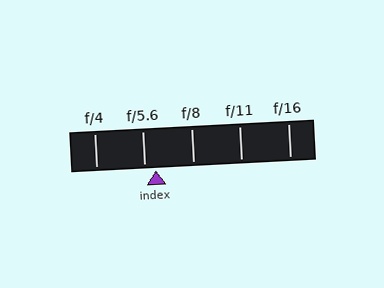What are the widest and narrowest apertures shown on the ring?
The widest aperture shown is f/4 and the narrowest is f/16.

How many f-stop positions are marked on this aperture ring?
There are 5 f-stop positions marked.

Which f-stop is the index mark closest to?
The index mark is closest to f/5.6.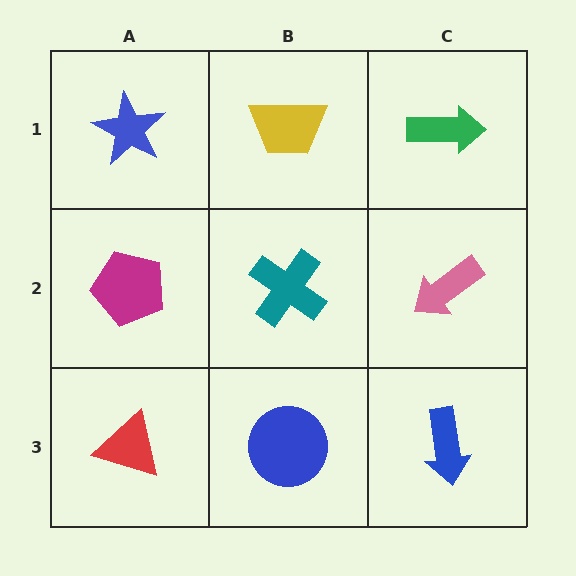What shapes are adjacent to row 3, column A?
A magenta pentagon (row 2, column A), a blue circle (row 3, column B).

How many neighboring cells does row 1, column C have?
2.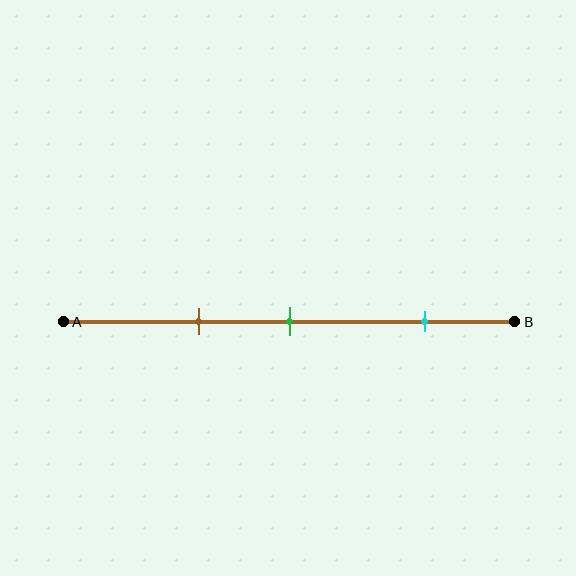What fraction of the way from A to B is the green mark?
The green mark is approximately 50% (0.5) of the way from A to B.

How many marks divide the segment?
There are 3 marks dividing the segment.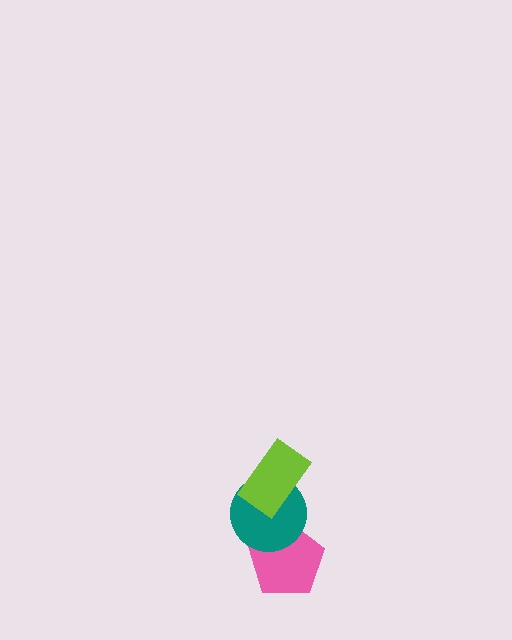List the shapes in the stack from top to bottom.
From top to bottom: the lime rectangle, the teal circle, the pink pentagon.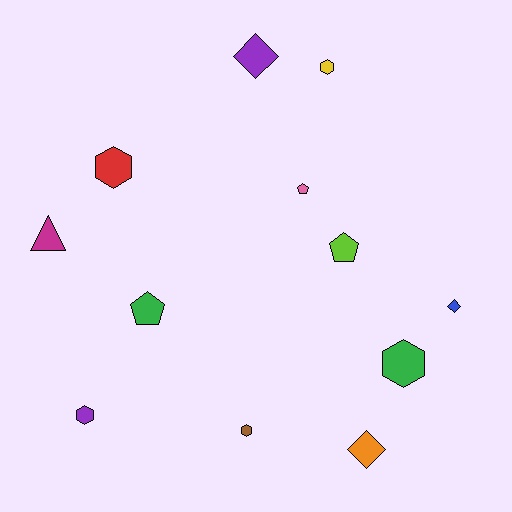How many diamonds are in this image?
There are 3 diamonds.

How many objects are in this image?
There are 12 objects.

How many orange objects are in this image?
There is 1 orange object.